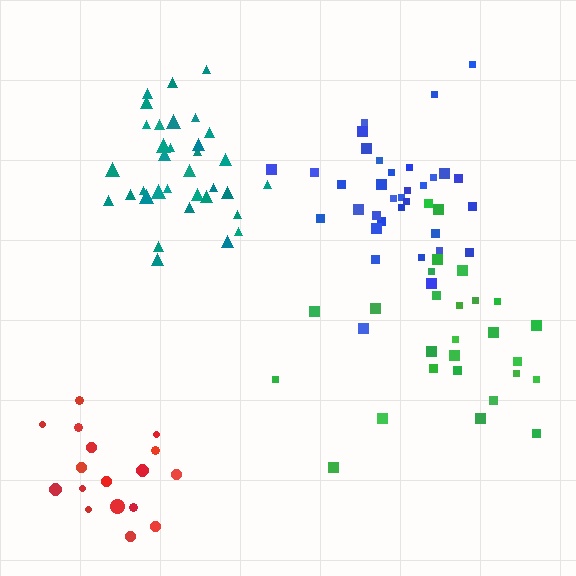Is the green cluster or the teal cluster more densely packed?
Teal.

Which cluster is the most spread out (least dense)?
Green.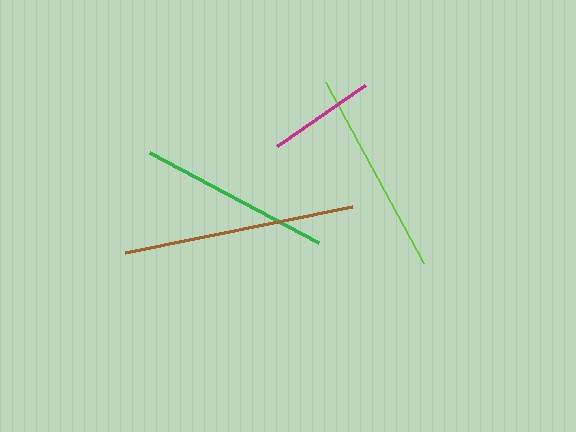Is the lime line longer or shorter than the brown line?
The brown line is longer than the lime line.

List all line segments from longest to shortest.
From longest to shortest: brown, lime, green, magenta.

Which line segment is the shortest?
The magenta line is the shortest at approximately 108 pixels.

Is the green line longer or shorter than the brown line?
The brown line is longer than the green line.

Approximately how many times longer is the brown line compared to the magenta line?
The brown line is approximately 2.1 times the length of the magenta line.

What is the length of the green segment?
The green segment is approximately 191 pixels long.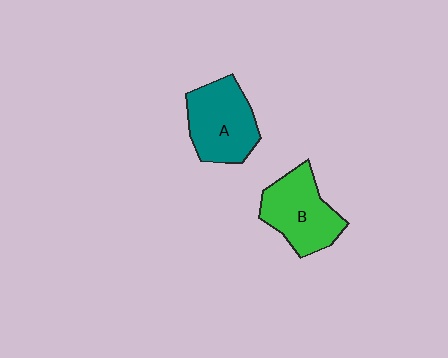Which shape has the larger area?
Shape A (teal).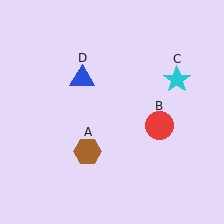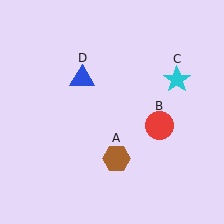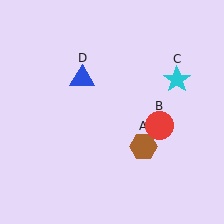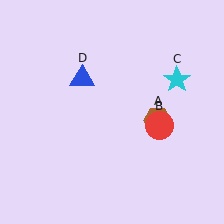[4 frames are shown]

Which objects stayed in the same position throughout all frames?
Red circle (object B) and cyan star (object C) and blue triangle (object D) remained stationary.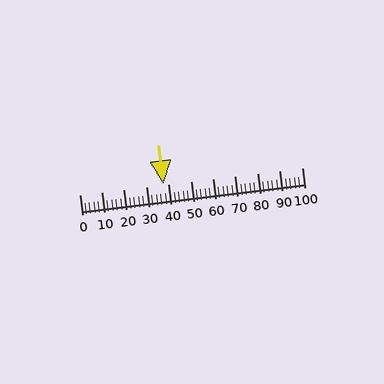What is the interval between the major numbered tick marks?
The major tick marks are spaced 10 units apart.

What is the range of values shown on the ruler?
The ruler shows values from 0 to 100.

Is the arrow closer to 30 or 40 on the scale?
The arrow is closer to 40.